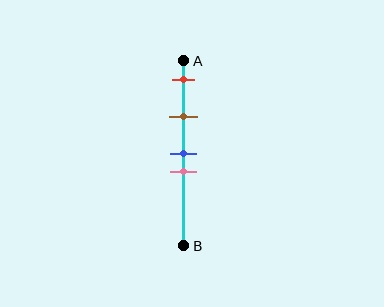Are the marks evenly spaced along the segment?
No, the marks are not evenly spaced.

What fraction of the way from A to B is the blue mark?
The blue mark is approximately 50% (0.5) of the way from A to B.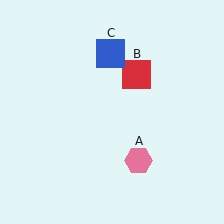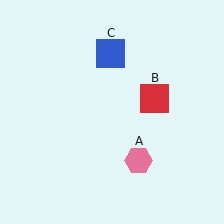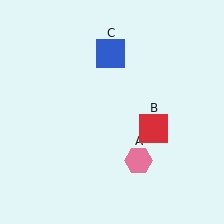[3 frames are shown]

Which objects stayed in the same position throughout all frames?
Pink hexagon (object A) and blue square (object C) remained stationary.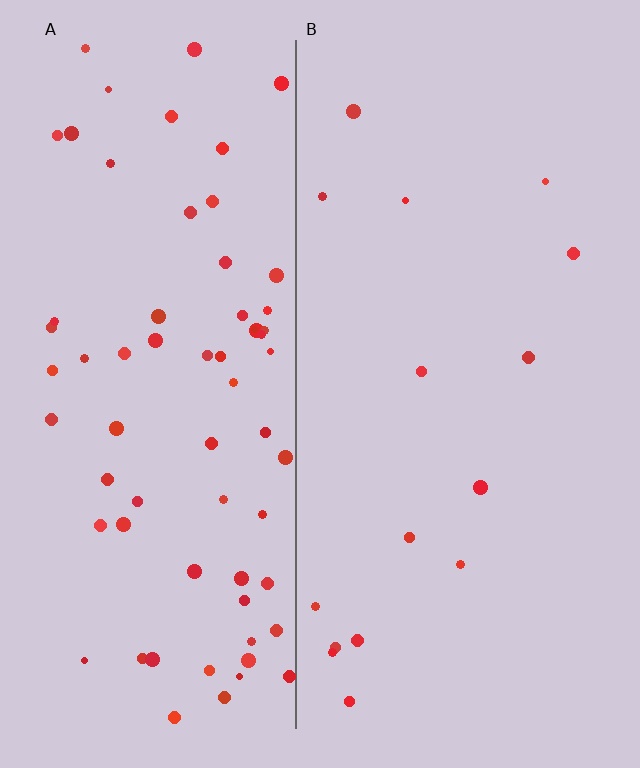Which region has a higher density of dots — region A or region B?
A (the left).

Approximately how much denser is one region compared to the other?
Approximately 4.4× — region A over region B.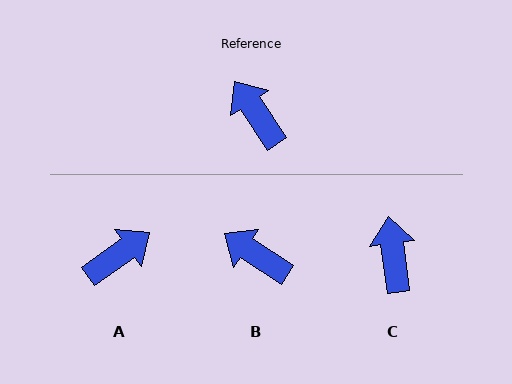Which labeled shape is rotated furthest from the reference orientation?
A, about 88 degrees away.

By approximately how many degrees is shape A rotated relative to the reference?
Approximately 88 degrees clockwise.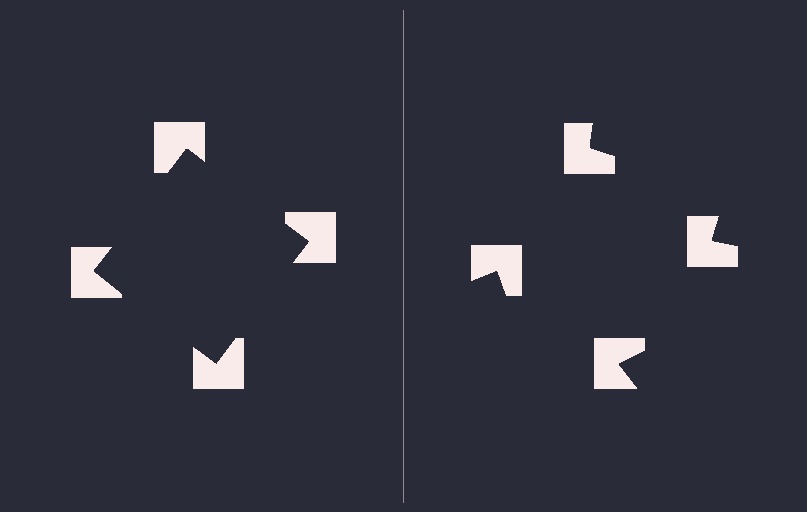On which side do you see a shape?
An illusory square appears on the left side. On the right side the wedge cuts are rotated, so no coherent shape forms.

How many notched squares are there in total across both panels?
8 — 4 on each side.